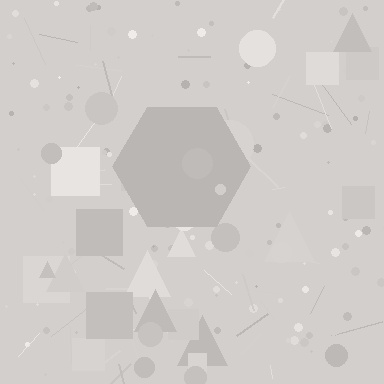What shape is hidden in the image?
A hexagon is hidden in the image.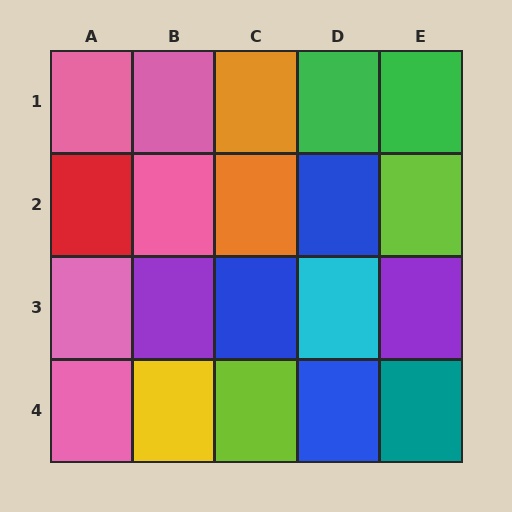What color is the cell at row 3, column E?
Purple.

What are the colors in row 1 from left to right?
Pink, pink, orange, green, green.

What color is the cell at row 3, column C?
Blue.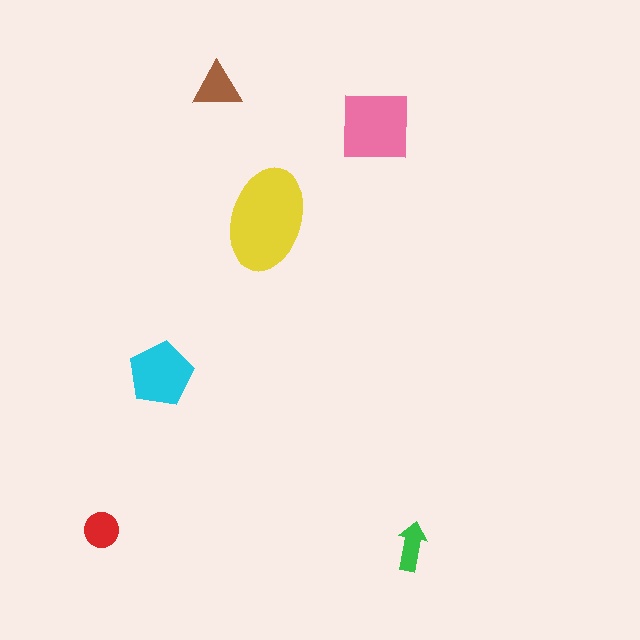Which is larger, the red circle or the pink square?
The pink square.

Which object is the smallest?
The green arrow.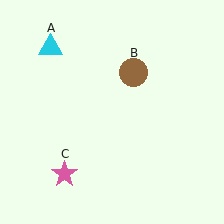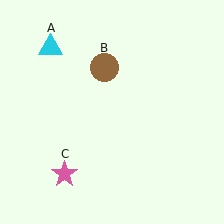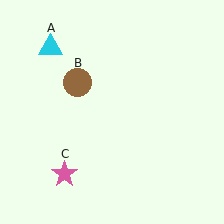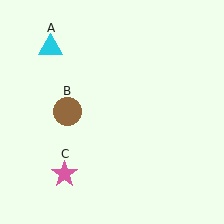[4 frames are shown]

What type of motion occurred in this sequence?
The brown circle (object B) rotated counterclockwise around the center of the scene.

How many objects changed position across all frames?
1 object changed position: brown circle (object B).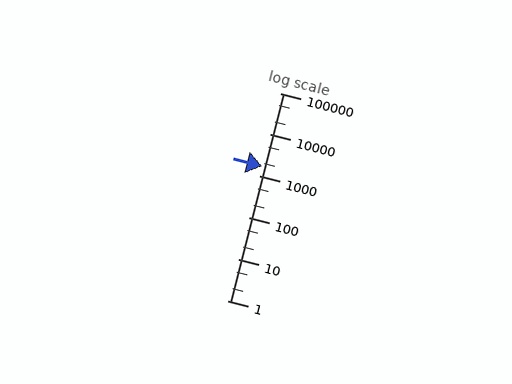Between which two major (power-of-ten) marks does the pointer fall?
The pointer is between 1000 and 10000.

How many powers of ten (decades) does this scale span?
The scale spans 5 decades, from 1 to 100000.